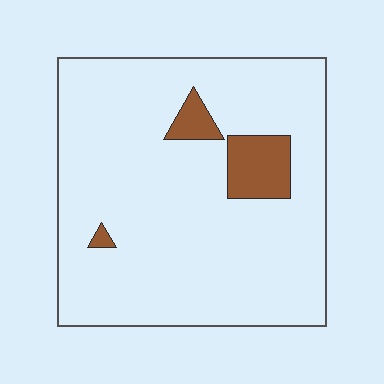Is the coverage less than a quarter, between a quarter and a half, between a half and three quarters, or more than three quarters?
Less than a quarter.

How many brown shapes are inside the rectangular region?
3.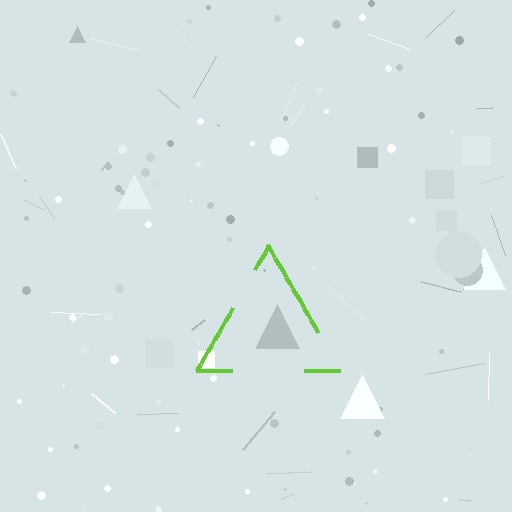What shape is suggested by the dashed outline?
The dashed outline suggests a triangle.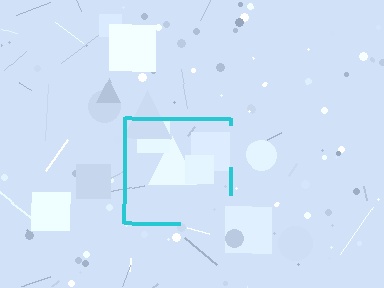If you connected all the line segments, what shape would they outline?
They would outline a square.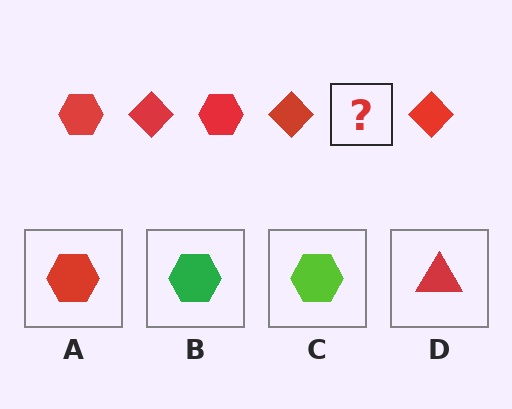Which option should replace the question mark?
Option A.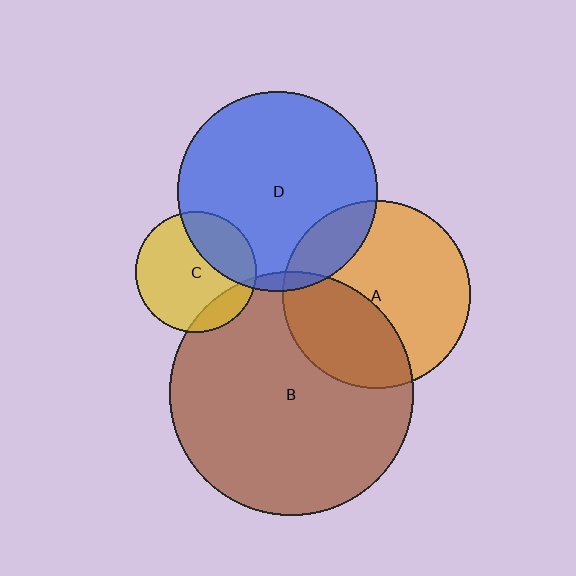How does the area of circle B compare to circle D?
Approximately 1.5 times.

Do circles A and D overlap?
Yes.